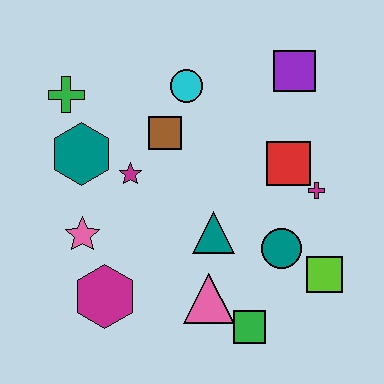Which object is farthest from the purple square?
The magenta hexagon is farthest from the purple square.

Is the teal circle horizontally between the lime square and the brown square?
Yes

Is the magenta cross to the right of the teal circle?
Yes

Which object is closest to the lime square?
The teal circle is closest to the lime square.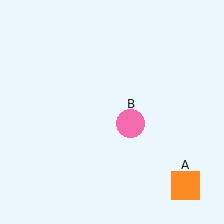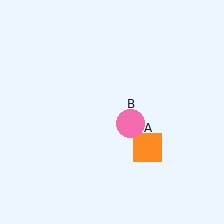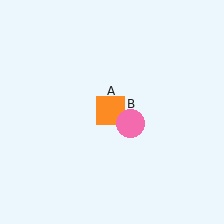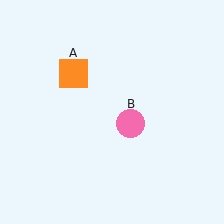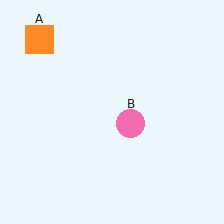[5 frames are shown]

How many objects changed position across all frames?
1 object changed position: orange square (object A).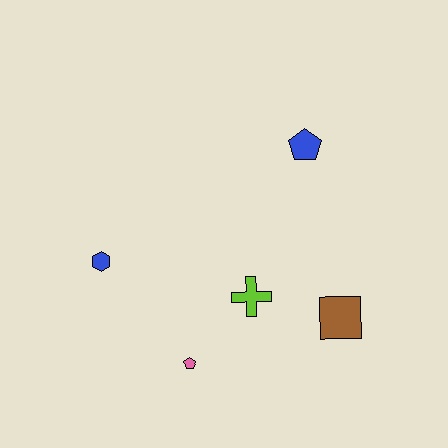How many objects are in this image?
There are 5 objects.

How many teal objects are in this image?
There are no teal objects.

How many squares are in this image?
There is 1 square.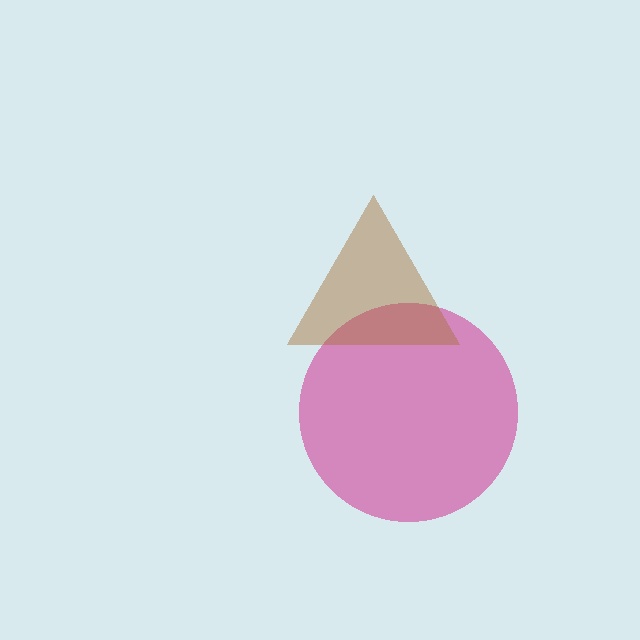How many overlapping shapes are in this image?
There are 2 overlapping shapes in the image.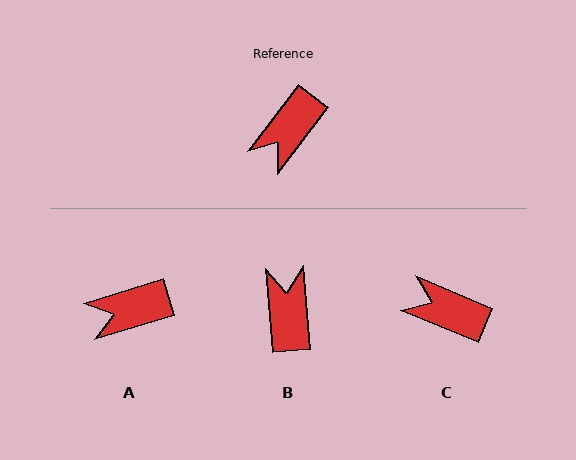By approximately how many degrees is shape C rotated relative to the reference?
Approximately 76 degrees clockwise.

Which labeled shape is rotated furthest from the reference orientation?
B, about 138 degrees away.